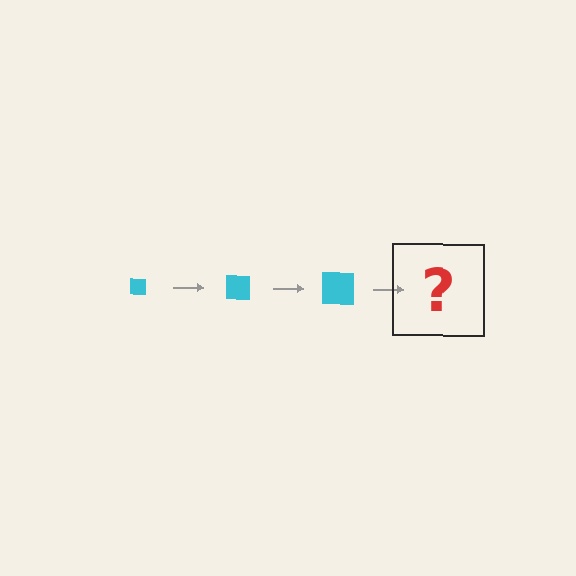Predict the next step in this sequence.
The next step is a cyan square, larger than the previous one.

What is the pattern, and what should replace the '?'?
The pattern is that the square gets progressively larger each step. The '?' should be a cyan square, larger than the previous one.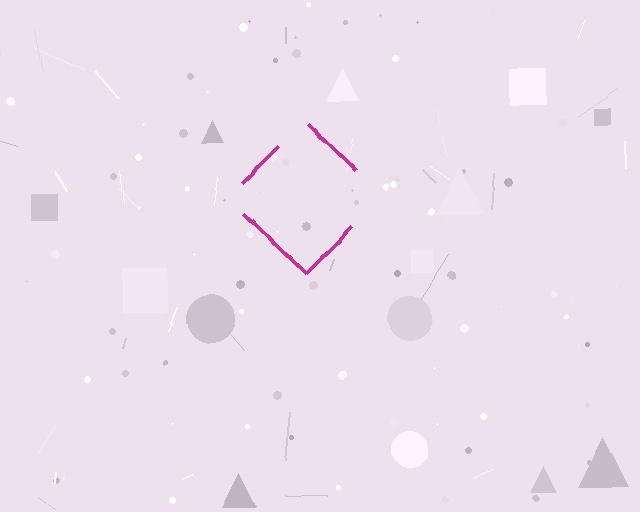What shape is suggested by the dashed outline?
The dashed outline suggests a diamond.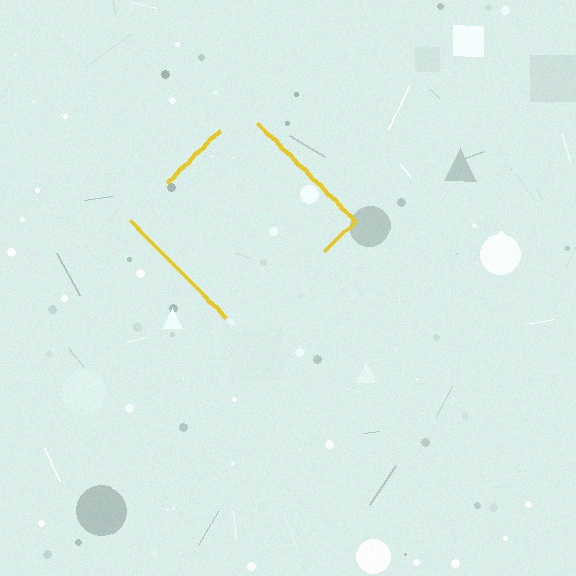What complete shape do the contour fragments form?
The contour fragments form a diamond.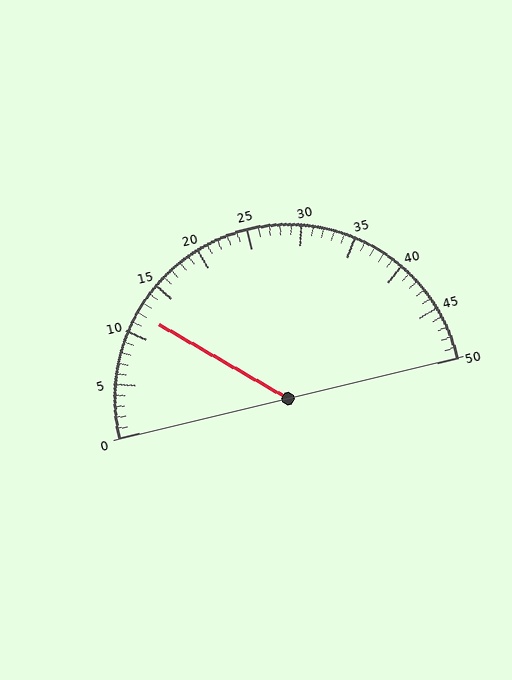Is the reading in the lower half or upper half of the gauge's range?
The reading is in the lower half of the range (0 to 50).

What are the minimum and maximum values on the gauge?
The gauge ranges from 0 to 50.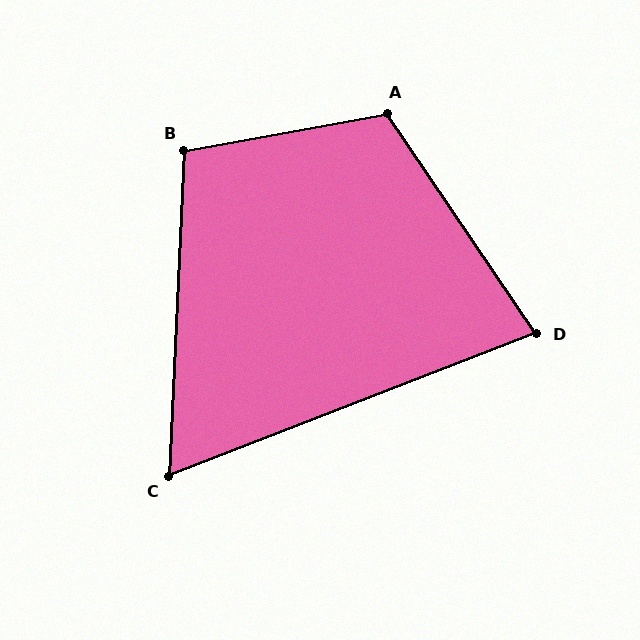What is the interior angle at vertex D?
Approximately 77 degrees (acute).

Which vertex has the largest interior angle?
A, at approximately 114 degrees.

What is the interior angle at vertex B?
Approximately 103 degrees (obtuse).